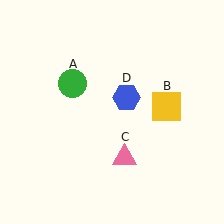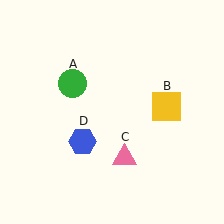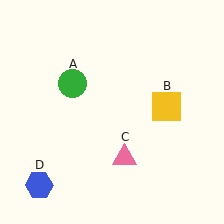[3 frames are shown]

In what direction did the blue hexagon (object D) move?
The blue hexagon (object D) moved down and to the left.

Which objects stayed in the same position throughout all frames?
Green circle (object A) and yellow square (object B) and pink triangle (object C) remained stationary.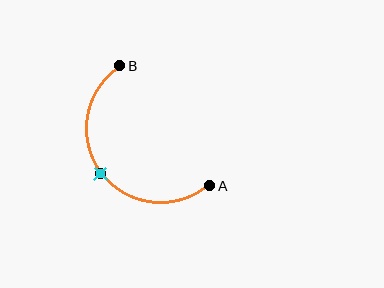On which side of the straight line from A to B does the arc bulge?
The arc bulges below and to the left of the straight line connecting A and B.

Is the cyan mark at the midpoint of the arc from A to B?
Yes. The cyan mark lies on the arc at equal arc-length from both A and B — it is the arc midpoint.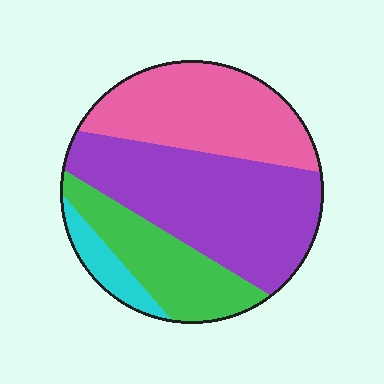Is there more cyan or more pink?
Pink.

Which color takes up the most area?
Purple, at roughly 40%.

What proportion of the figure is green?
Green covers around 20% of the figure.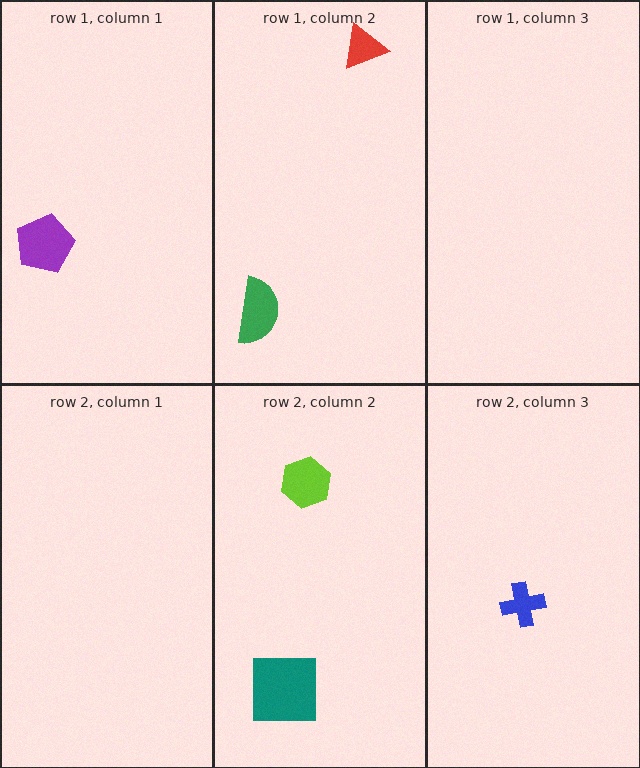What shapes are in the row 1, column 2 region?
The green semicircle, the red triangle.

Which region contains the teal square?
The row 2, column 2 region.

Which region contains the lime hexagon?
The row 2, column 2 region.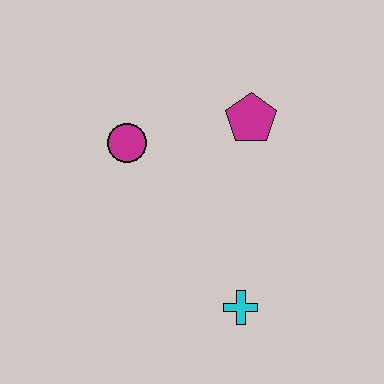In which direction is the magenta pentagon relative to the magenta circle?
The magenta pentagon is to the right of the magenta circle.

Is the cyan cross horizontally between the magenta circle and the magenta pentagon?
Yes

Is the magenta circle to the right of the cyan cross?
No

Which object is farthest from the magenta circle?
The cyan cross is farthest from the magenta circle.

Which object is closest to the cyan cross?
The magenta pentagon is closest to the cyan cross.